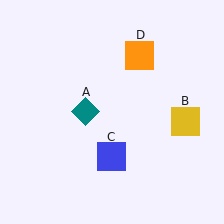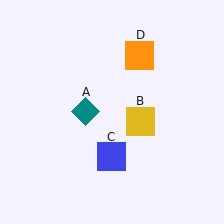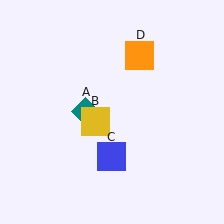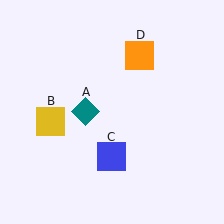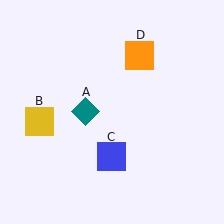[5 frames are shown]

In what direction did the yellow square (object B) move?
The yellow square (object B) moved left.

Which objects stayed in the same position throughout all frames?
Teal diamond (object A) and blue square (object C) and orange square (object D) remained stationary.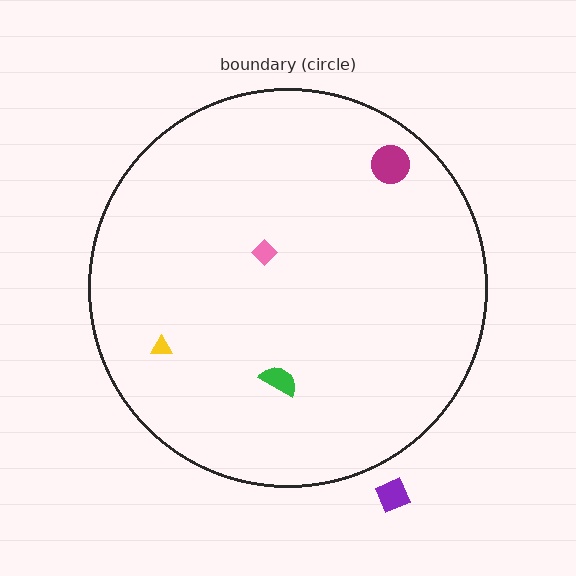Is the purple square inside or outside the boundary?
Outside.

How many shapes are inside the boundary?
4 inside, 1 outside.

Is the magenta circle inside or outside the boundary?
Inside.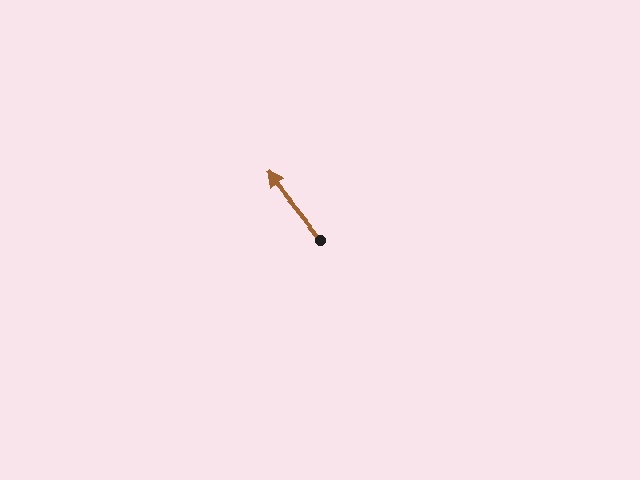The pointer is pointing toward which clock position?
Roughly 11 o'clock.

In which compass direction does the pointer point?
Northwest.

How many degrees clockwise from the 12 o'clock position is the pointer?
Approximately 321 degrees.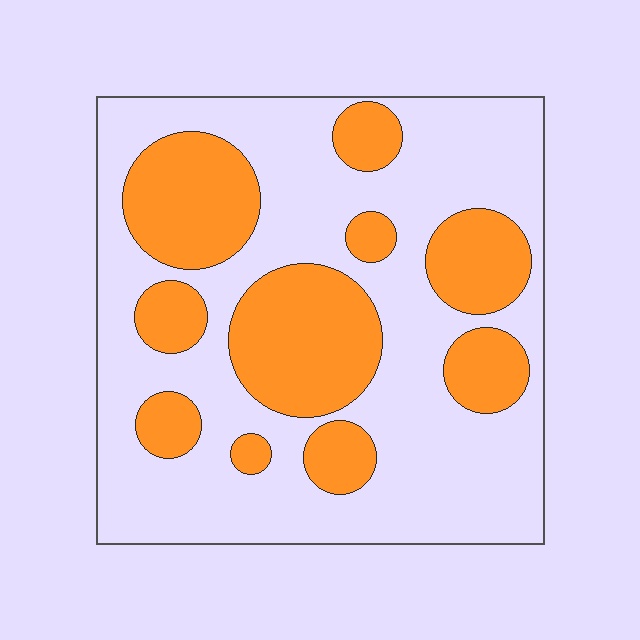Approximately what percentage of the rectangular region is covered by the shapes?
Approximately 35%.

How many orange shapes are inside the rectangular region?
10.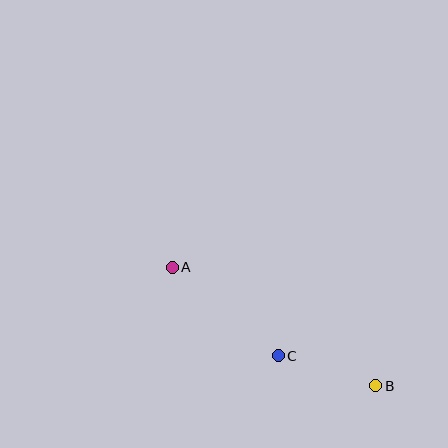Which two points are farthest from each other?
Points A and B are farthest from each other.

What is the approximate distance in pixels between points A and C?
The distance between A and C is approximately 138 pixels.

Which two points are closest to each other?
Points B and C are closest to each other.